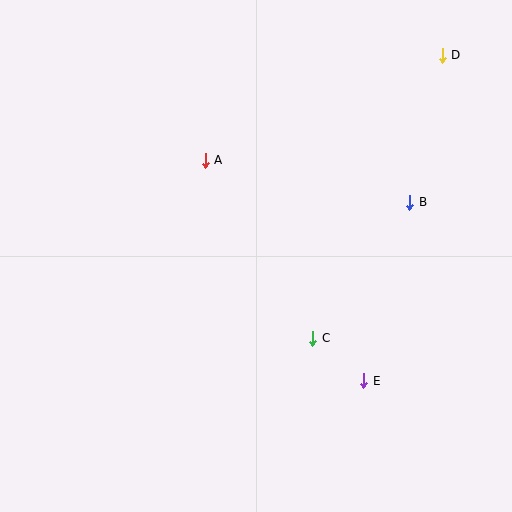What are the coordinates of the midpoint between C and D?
The midpoint between C and D is at (378, 197).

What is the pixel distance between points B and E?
The distance between B and E is 184 pixels.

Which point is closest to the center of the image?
Point C at (313, 338) is closest to the center.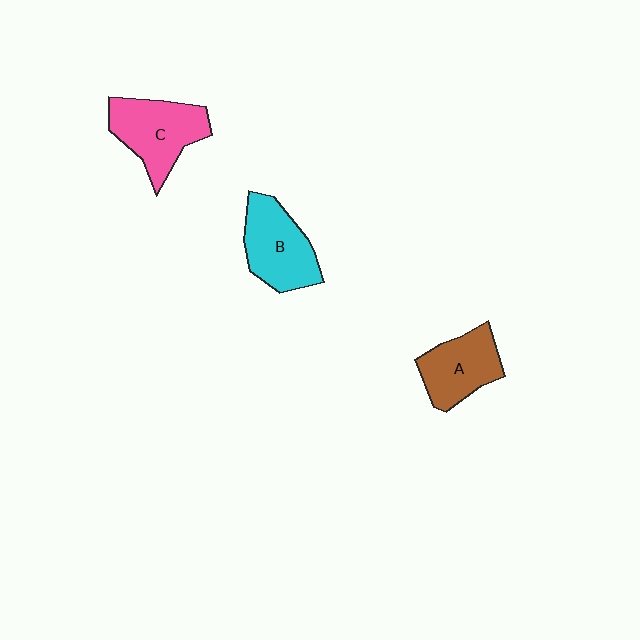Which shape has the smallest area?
Shape A (brown).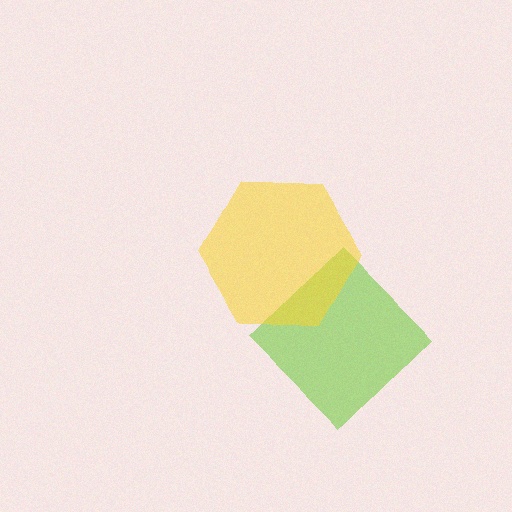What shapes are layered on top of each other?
The layered shapes are: a lime diamond, a yellow hexagon.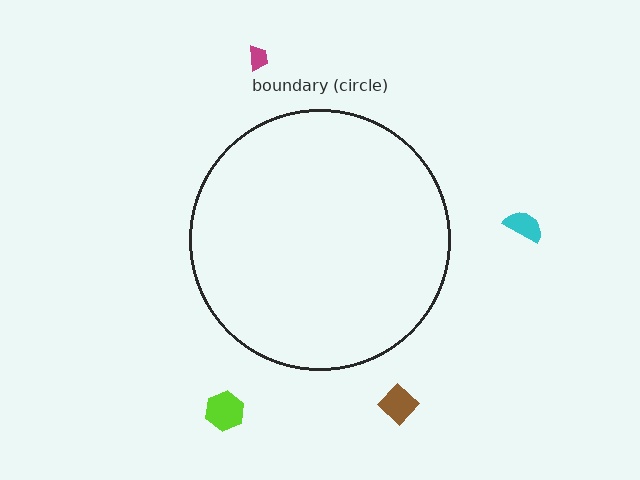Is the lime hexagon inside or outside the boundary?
Outside.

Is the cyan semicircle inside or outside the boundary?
Outside.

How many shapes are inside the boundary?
0 inside, 4 outside.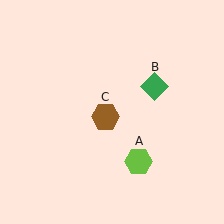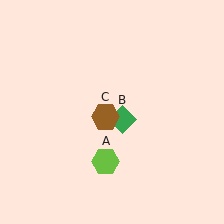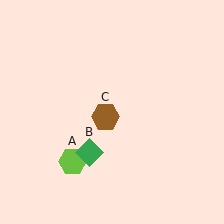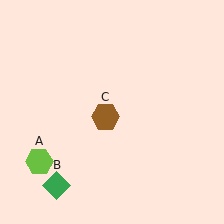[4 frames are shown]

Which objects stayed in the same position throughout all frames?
Brown hexagon (object C) remained stationary.